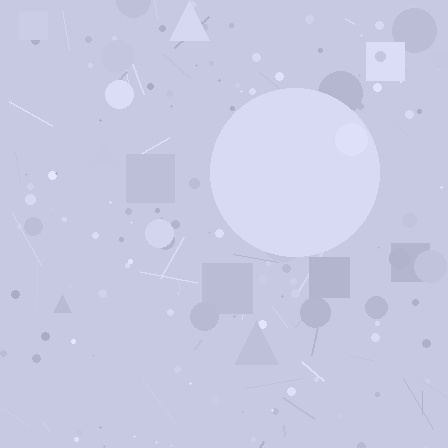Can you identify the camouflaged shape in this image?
The camouflaged shape is a circle.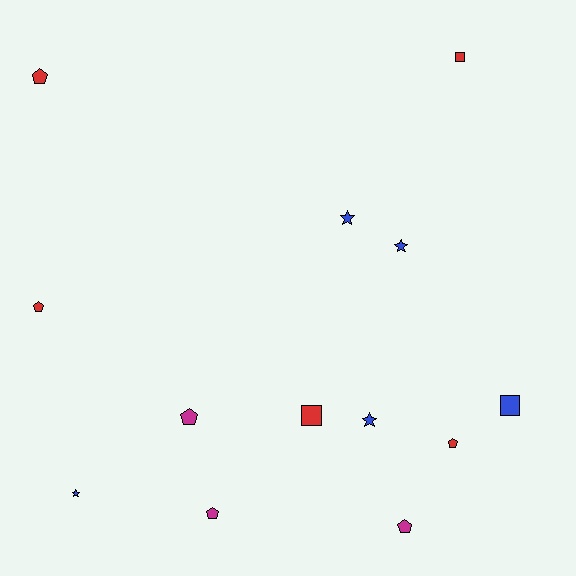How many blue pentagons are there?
There are no blue pentagons.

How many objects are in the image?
There are 13 objects.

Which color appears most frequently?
Red, with 5 objects.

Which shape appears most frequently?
Pentagon, with 6 objects.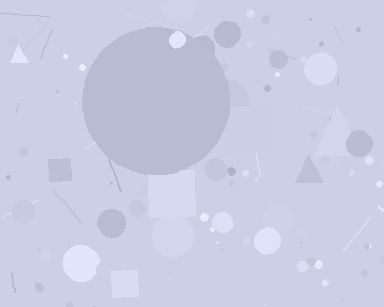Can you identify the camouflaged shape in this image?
The camouflaged shape is a circle.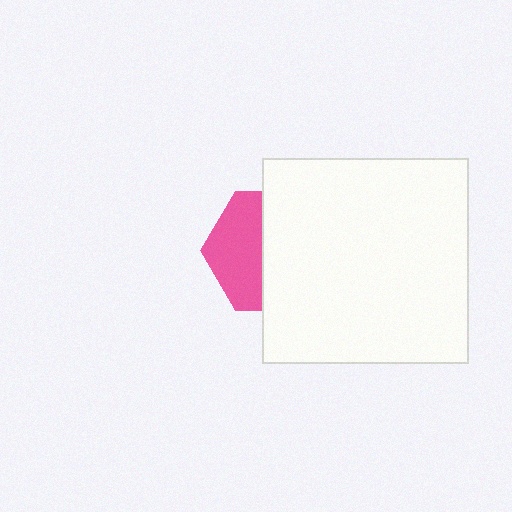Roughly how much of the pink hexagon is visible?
A small part of it is visible (roughly 42%).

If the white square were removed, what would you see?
You would see the complete pink hexagon.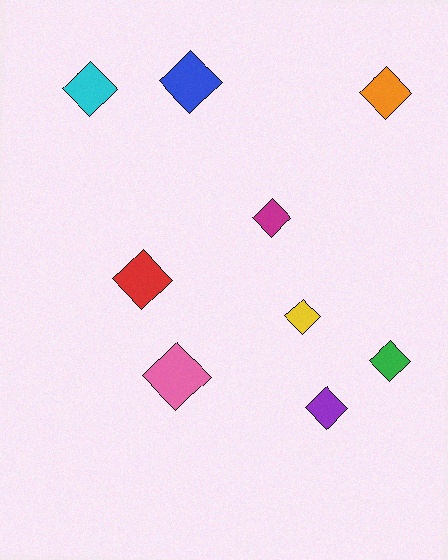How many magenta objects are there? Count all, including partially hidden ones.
There is 1 magenta object.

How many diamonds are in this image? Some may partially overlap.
There are 9 diamonds.